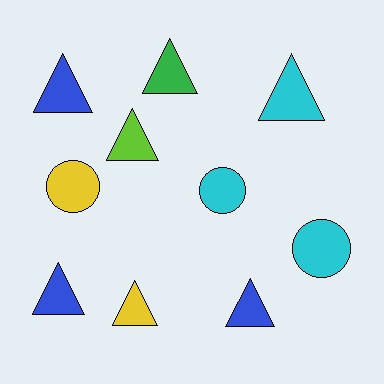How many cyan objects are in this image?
There are 3 cyan objects.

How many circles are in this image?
There are 3 circles.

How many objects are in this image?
There are 10 objects.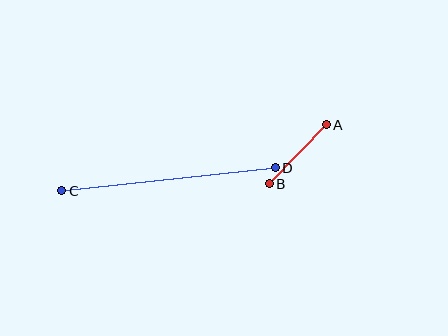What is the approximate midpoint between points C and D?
The midpoint is at approximately (168, 179) pixels.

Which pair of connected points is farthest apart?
Points C and D are farthest apart.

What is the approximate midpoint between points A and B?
The midpoint is at approximately (298, 154) pixels.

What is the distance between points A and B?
The distance is approximately 82 pixels.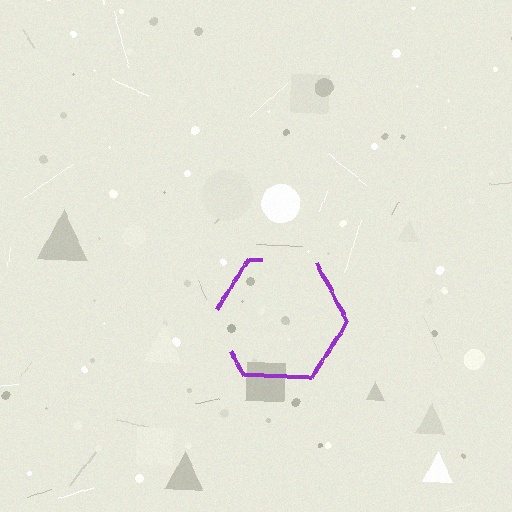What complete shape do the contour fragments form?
The contour fragments form a hexagon.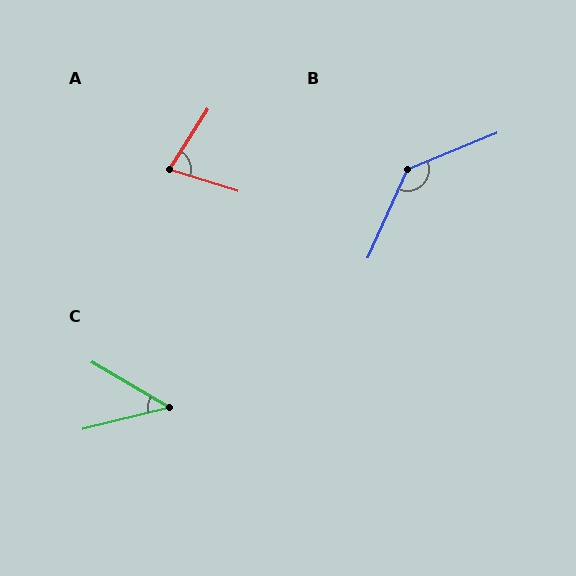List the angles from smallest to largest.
C (44°), A (75°), B (136°).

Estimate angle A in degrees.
Approximately 75 degrees.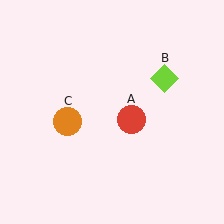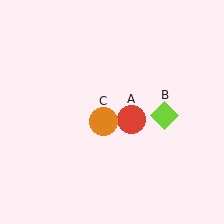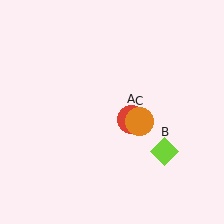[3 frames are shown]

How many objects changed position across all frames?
2 objects changed position: lime diamond (object B), orange circle (object C).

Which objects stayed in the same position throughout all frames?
Red circle (object A) remained stationary.